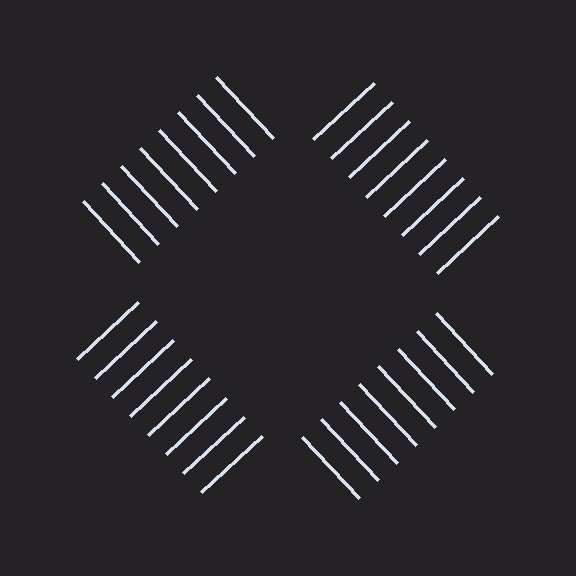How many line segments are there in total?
32 — 8 along each of the 4 edges.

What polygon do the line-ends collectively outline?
An illusory square — the line segments terminate on its edges but no continuous stroke is drawn.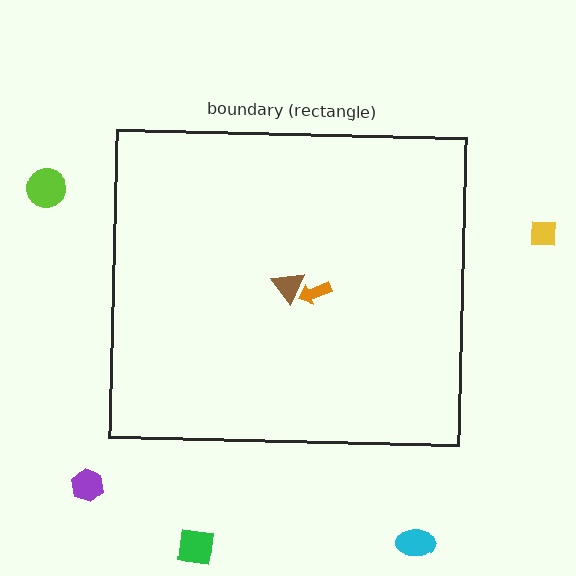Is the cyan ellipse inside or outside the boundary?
Outside.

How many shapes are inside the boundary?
2 inside, 5 outside.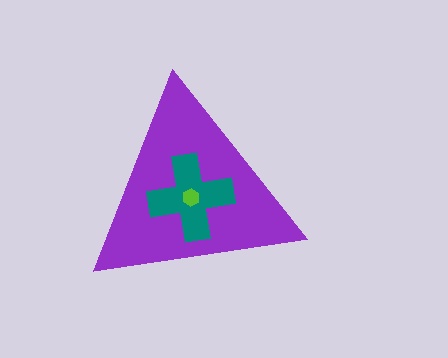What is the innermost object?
The lime hexagon.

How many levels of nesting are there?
3.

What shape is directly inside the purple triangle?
The teal cross.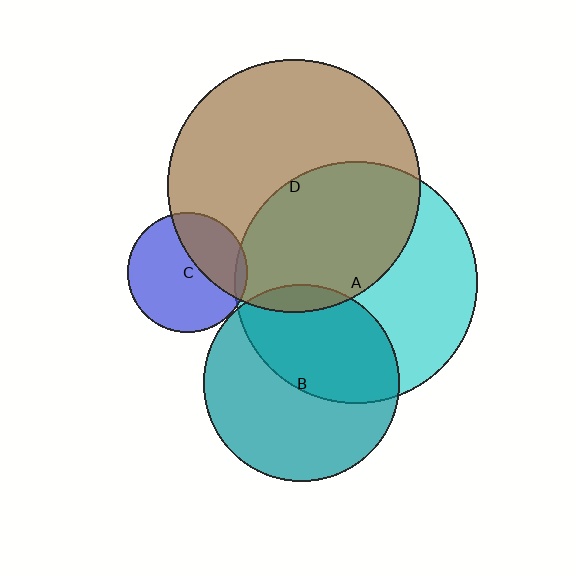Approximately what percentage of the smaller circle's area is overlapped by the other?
Approximately 45%.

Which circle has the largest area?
Circle D (brown).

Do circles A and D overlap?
Yes.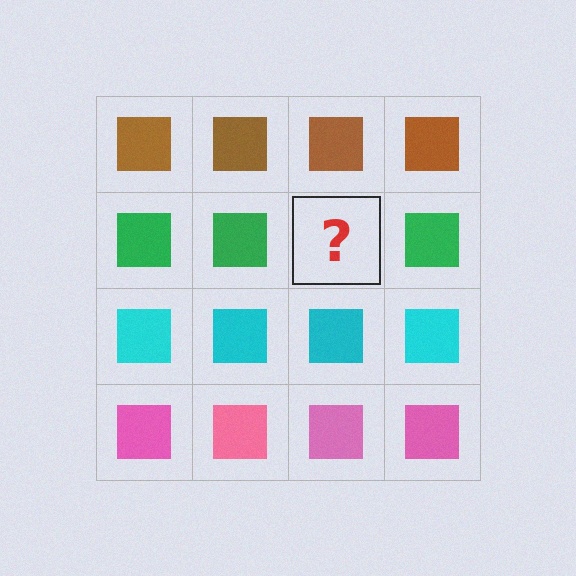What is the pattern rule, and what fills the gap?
The rule is that each row has a consistent color. The gap should be filled with a green square.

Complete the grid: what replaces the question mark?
The question mark should be replaced with a green square.